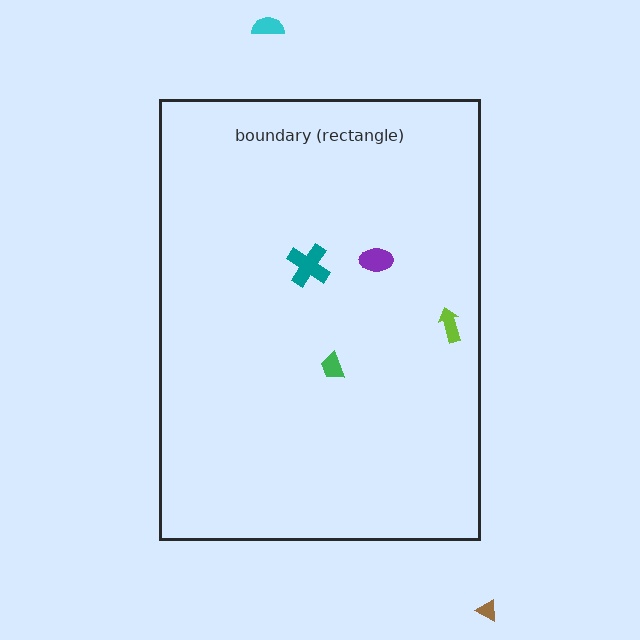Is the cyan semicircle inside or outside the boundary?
Outside.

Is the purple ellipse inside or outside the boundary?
Inside.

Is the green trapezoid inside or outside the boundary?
Inside.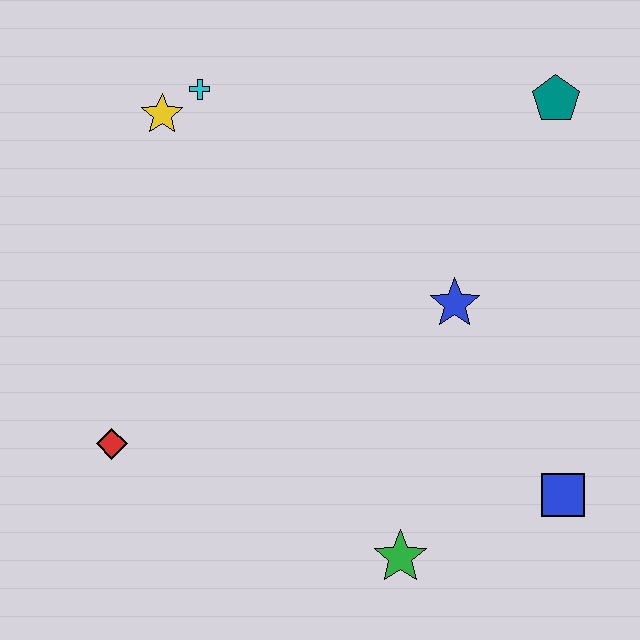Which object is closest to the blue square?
The green star is closest to the blue square.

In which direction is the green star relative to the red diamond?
The green star is to the right of the red diamond.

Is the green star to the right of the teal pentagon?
No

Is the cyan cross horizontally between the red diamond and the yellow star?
No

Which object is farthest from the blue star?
The red diamond is farthest from the blue star.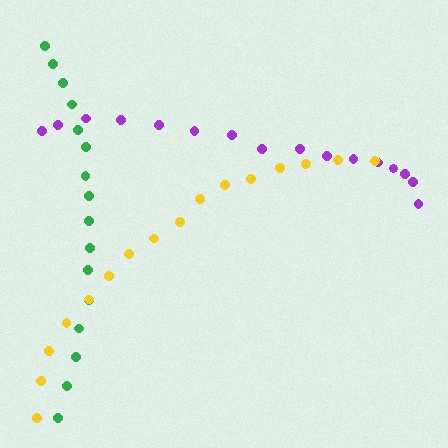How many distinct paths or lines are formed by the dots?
There are 3 distinct paths.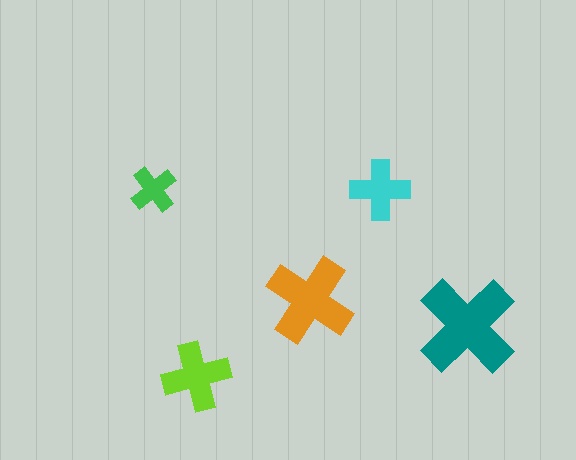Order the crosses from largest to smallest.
the teal one, the orange one, the lime one, the cyan one, the green one.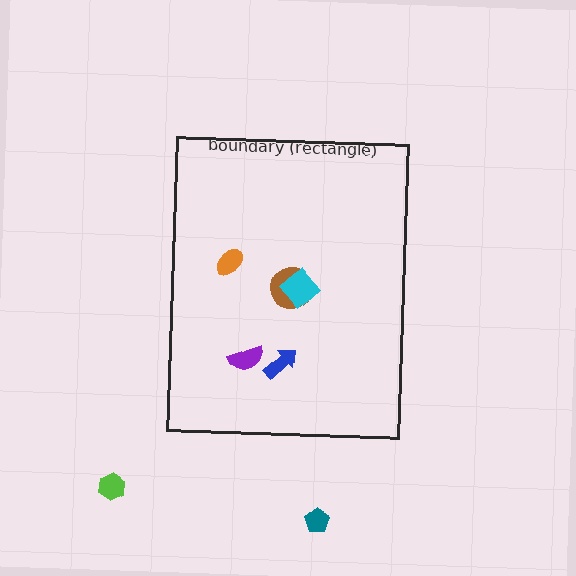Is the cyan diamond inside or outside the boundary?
Inside.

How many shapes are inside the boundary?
5 inside, 2 outside.